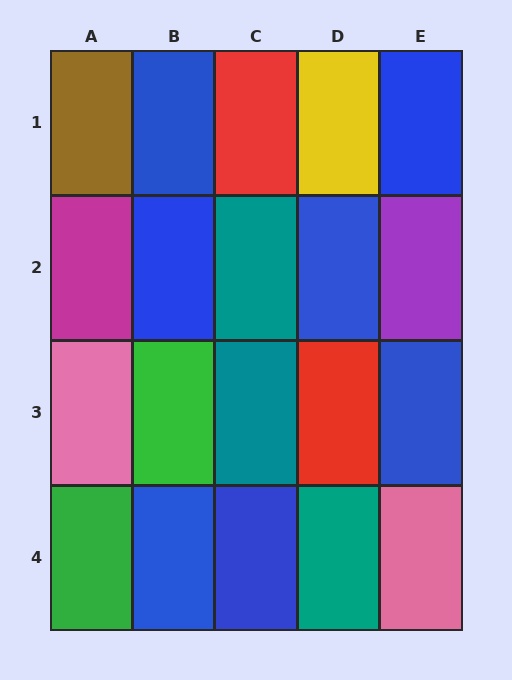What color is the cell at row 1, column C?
Red.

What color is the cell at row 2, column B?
Blue.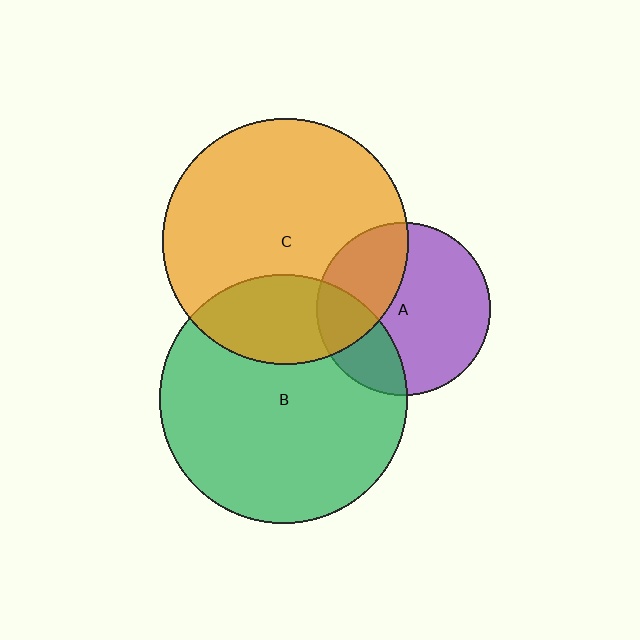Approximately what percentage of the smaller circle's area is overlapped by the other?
Approximately 25%.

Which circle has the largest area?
Circle B (green).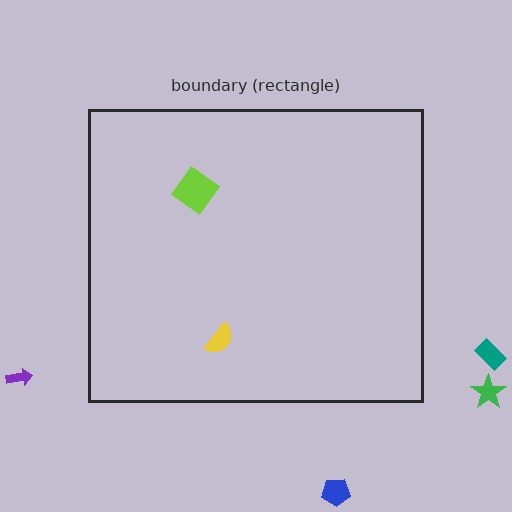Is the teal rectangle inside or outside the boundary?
Outside.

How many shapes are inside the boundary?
2 inside, 4 outside.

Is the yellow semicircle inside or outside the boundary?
Inside.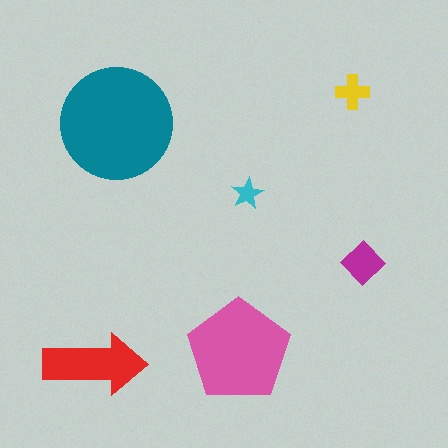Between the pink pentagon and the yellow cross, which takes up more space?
The pink pentagon.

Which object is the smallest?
The cyan star.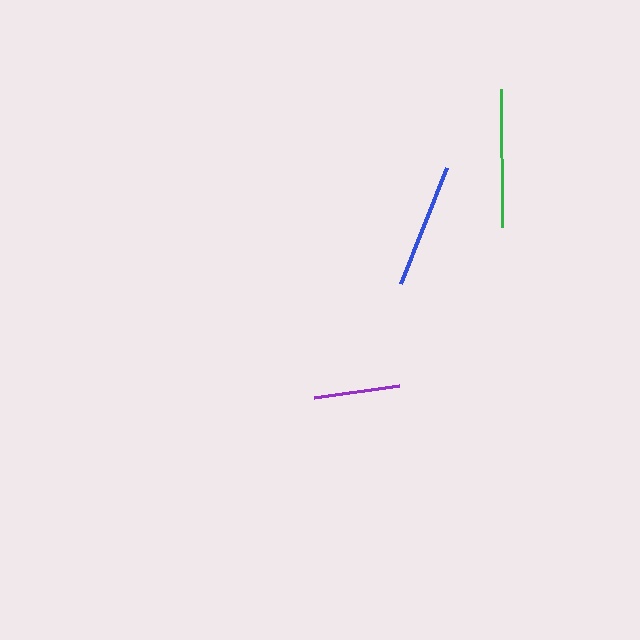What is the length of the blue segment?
The blue segment is approximately 125 pixels long.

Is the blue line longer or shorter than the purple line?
The blue line is longer than the purple line.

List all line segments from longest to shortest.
From longest to shortest: green, blue, purple.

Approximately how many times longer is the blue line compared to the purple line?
The blue line is approximately 1.4 times the length of the purple line.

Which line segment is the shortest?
The purple line is the shortest at approximately 86 pixels.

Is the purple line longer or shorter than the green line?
The green line is longer than the purple line.